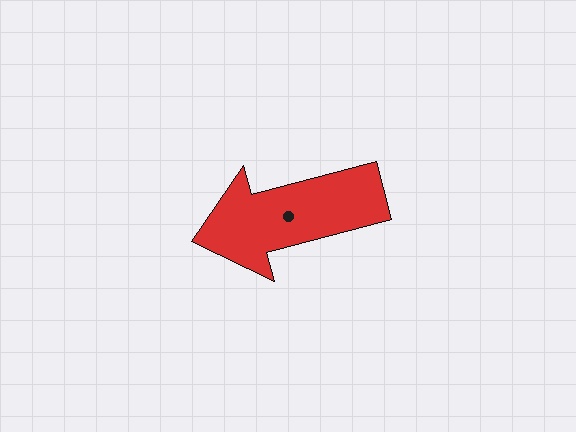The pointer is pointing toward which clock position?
Roughly 9 o'clock.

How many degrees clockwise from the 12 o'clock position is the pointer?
Approximately 255 degrees.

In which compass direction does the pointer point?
West.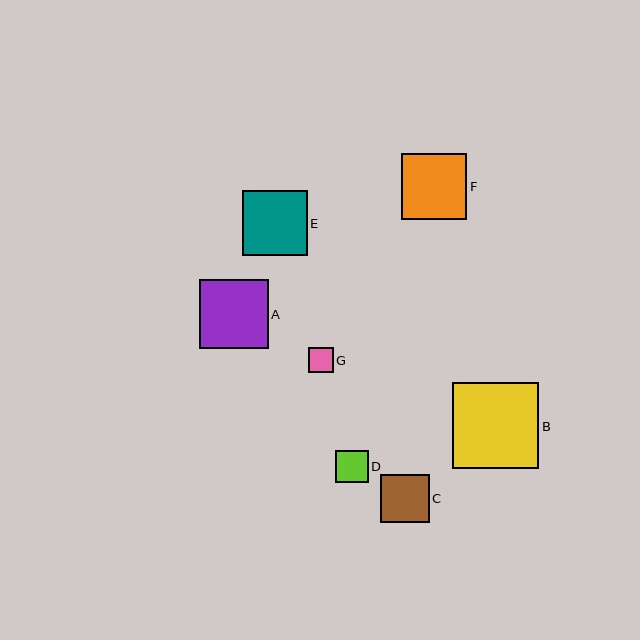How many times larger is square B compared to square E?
Square B is approximately 1.3 times the size of square E.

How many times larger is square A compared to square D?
Square A is approximately 2.1 times the size of square D.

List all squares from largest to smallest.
From largest to smallest: B, A, F, E, C, D, G.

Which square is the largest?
Square B is the largest with a size of approximately 86 pixels.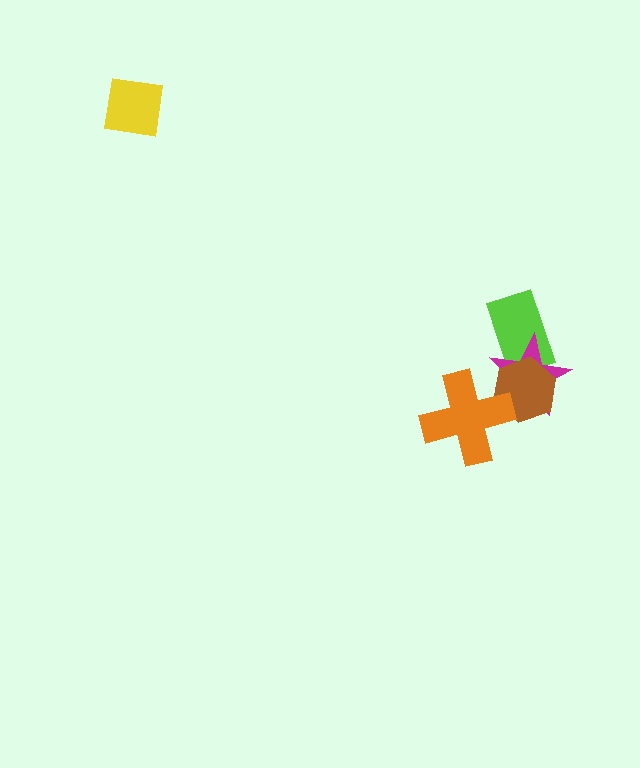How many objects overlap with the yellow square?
0 objects overlap with the yellow square.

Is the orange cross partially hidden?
No, no other shape covers it.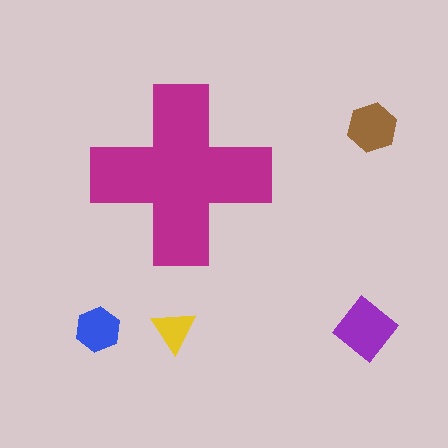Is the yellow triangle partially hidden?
No, the yellow triangle is fully visible.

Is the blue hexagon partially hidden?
No, the blue hexagon is fully visible.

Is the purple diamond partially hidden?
No, the purple diamond is fully visible.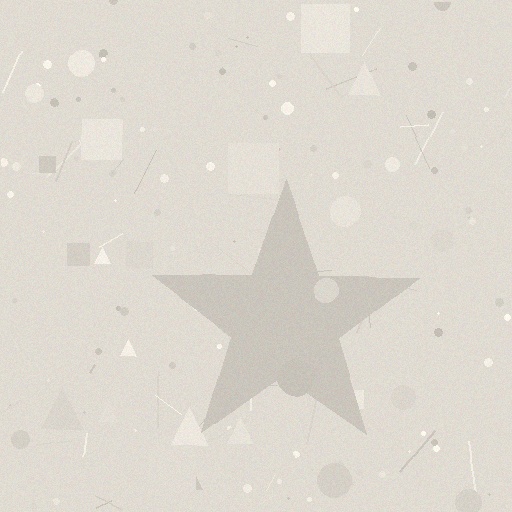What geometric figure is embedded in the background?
A star is embedded in the background.